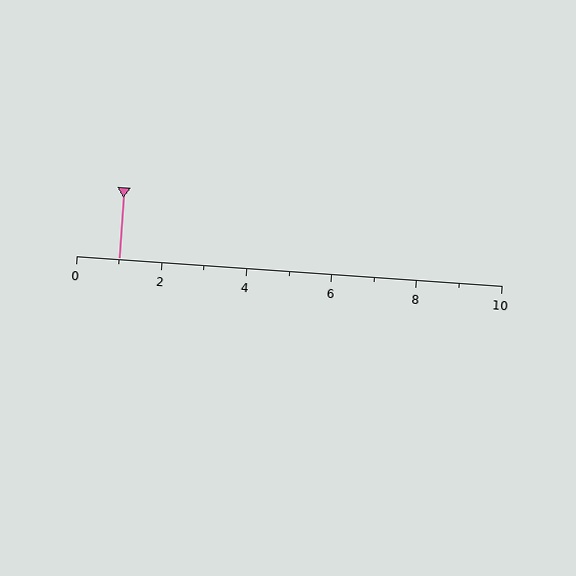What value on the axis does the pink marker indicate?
The marker indicates approximately 1.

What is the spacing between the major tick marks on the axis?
The major ticks are spaced 2 apart.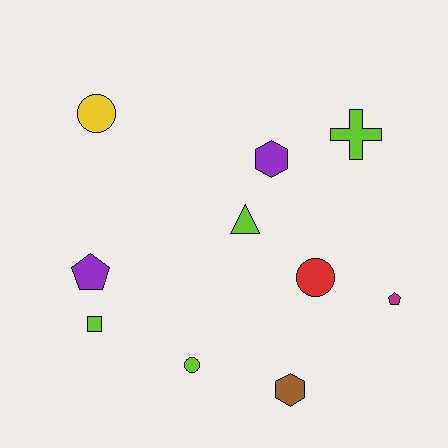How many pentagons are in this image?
There are 2 pentagons.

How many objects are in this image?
There are 10 objects.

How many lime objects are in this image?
There are 4 lime objects.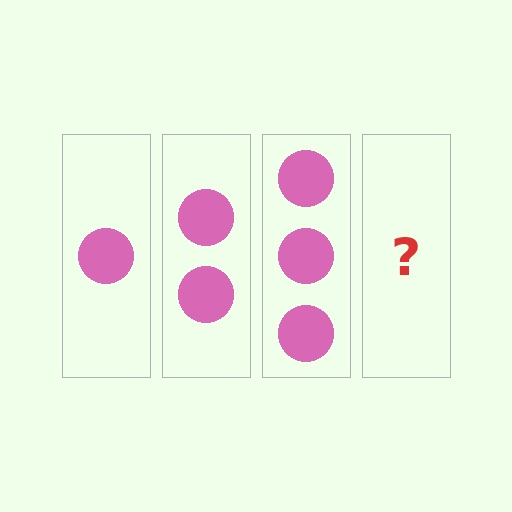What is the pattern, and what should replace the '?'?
The pattern is that each step adds one more circle. The '?' should be 4 circles.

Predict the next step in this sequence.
The next step is 4 circles.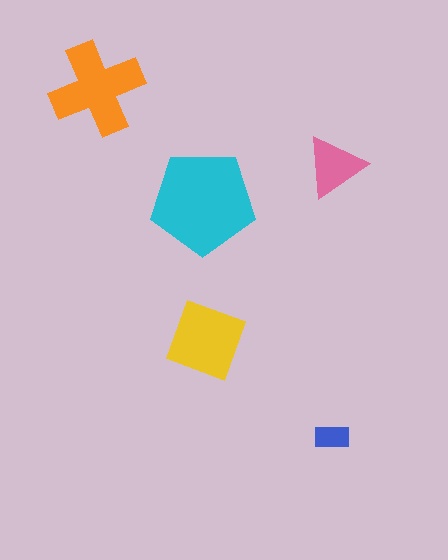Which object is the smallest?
The blue rectangle.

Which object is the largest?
The cyan pentagon.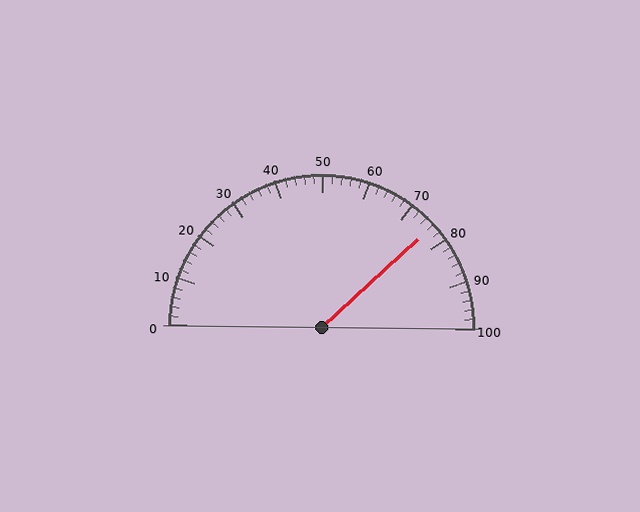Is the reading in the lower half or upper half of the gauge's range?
The reading is in the upper half of the range (0 to 100).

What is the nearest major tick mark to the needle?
The nearest major tick mark is 80.